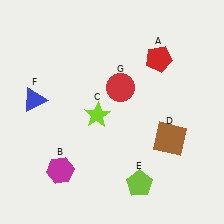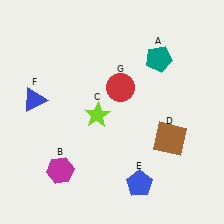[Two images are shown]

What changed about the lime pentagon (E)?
In Image 1, E is lime. In Image 2, it changed to blue.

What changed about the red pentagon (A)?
In Image 1, A is red. In Image 2, it changed to teal.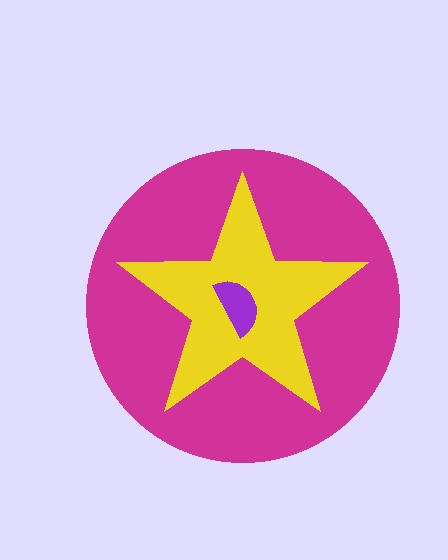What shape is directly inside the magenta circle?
The yellow star.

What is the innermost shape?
The purple semicircle.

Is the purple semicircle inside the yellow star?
Yes.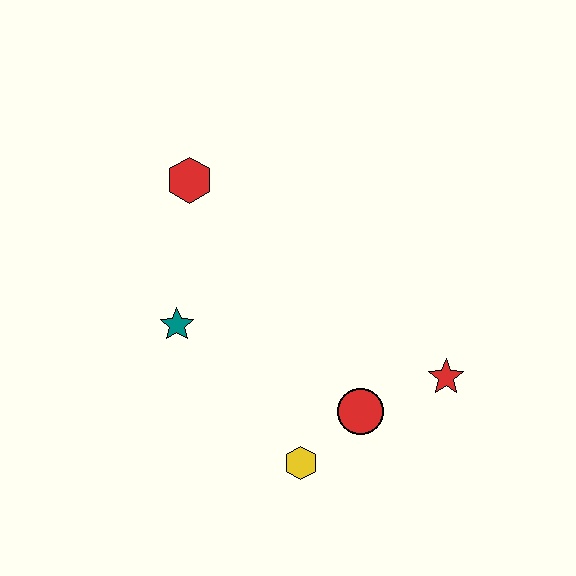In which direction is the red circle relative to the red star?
The red circle is to the left of the red star.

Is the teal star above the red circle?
Yes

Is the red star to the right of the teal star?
Yes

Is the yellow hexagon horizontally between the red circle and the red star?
No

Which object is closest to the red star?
The red circle is closest to the red star.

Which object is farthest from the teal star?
The red star is farthest from the teal star.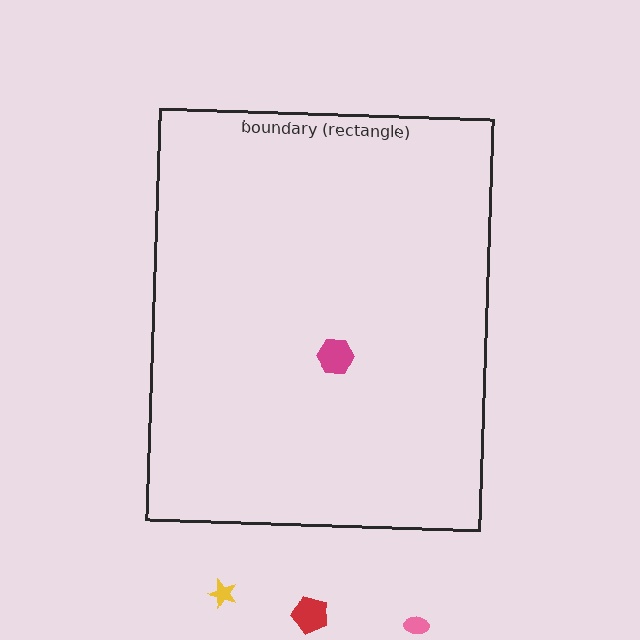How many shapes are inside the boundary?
1 inside, 3 outside.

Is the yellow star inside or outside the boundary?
Outside.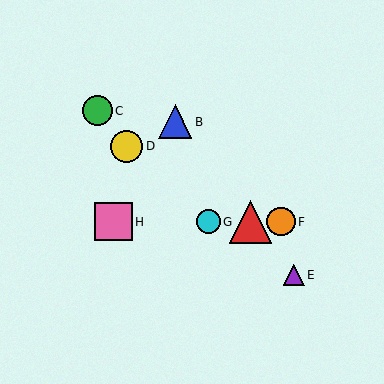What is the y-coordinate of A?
Object A is at y≈222.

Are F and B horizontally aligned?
No, F is at y≈222 and B is at y≈122.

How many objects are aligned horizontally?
4 objects (A, F, G, H) are aligned horizontally.